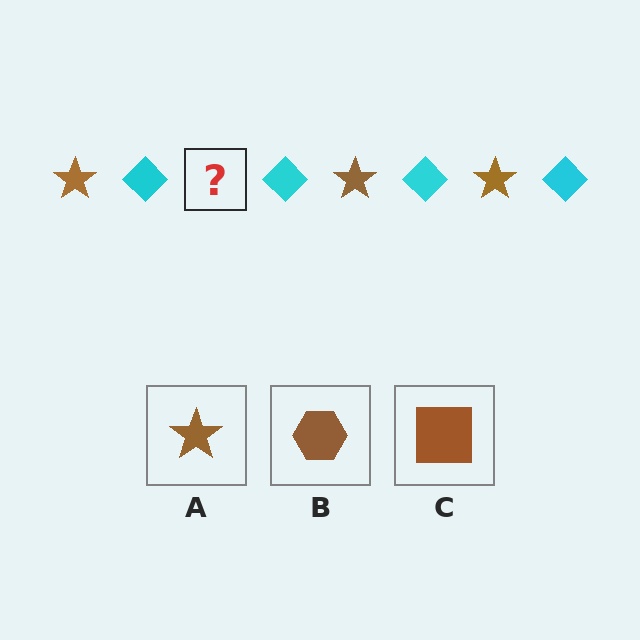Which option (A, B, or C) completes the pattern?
A.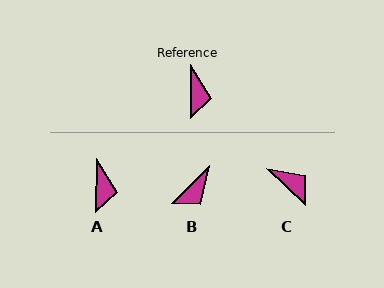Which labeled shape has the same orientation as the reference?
A.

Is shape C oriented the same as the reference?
No, it is off by about 47 degrees.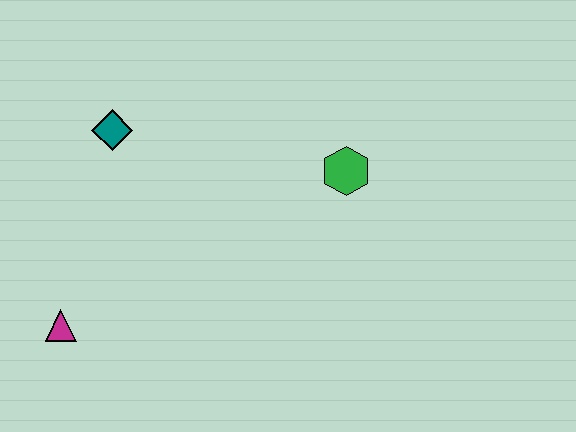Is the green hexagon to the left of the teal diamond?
No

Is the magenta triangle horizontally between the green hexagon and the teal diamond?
No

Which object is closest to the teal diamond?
The magenta triangle is closest to the teal diamond.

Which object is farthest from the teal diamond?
The green hexagon is farthest from the teal diamond.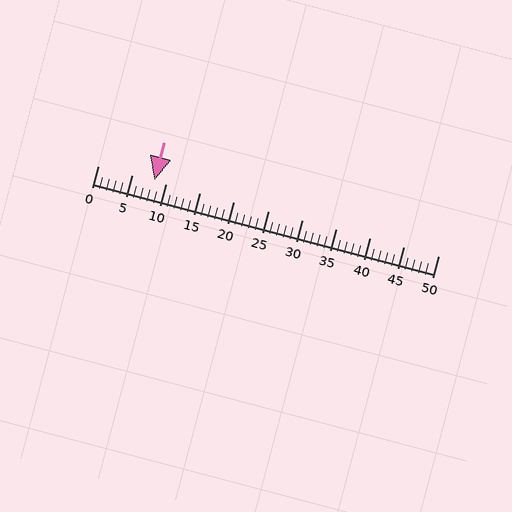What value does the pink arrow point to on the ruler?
The pink arrow points to approximately 8.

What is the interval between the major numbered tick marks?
The major tick marks are spaced 5 units apart.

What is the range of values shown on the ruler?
The ruler shows values from 0 to 50.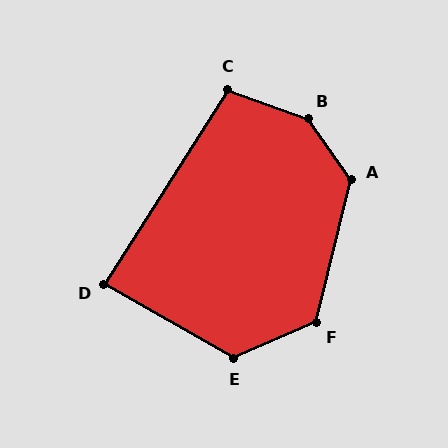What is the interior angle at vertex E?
Approximately 127 degrees (obtuse).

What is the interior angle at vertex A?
Approximately 131 degrees (obtuse).